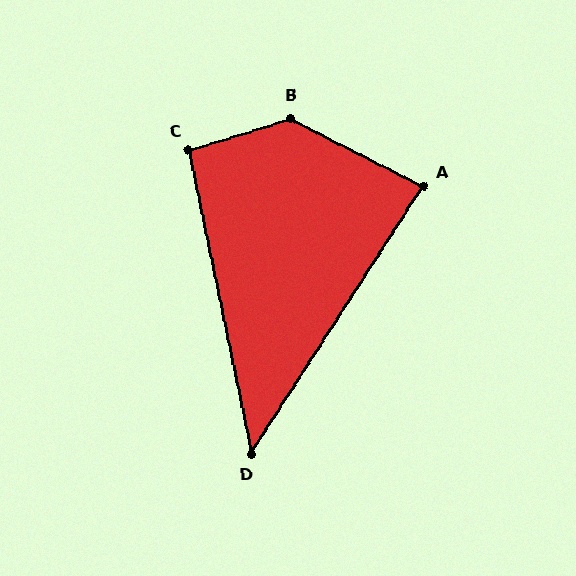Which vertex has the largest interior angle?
B, at approximately 135 degrees.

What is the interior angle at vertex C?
Approximately 96 degrees (obtuse).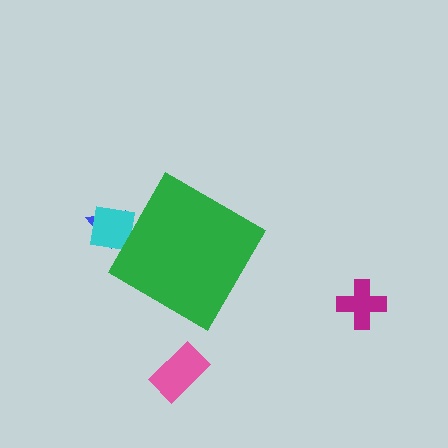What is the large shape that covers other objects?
A green diamond.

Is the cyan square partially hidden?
Yes, the cyan square is partially hidden behind the green diamond.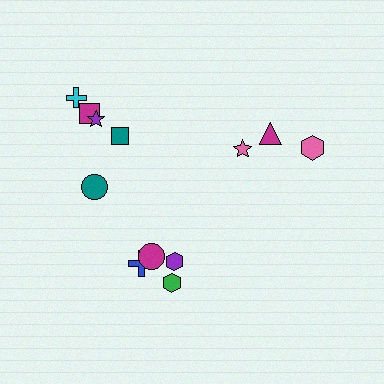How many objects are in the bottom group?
There are 4 objects.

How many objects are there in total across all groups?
There are 12 objects.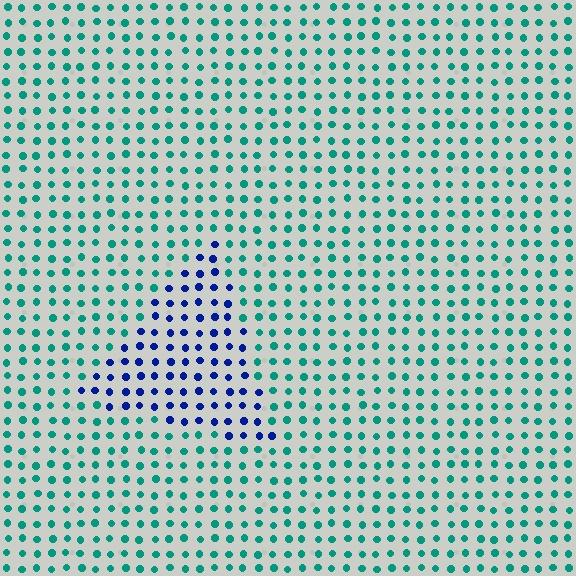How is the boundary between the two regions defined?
The boundary is defined purely by a slight shift in hue (about 60 degrees). Spacing, size, and orientation are identical on both sides.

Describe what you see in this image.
The image is filled with small teal elements in a uniform arrangement. A triangle-shaped region is visible where the elements are tinted to a slightly different hue, forming a subtle color boundary.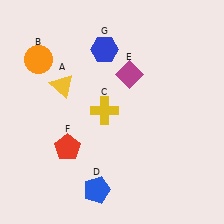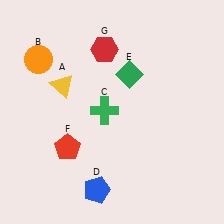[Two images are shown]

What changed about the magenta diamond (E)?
In Image 1, E is magenta. In Image 2, it changed to green.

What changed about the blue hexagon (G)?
In Image 1, G is blue. In Image 2, it changed to red.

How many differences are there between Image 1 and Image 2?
There are 3 differences between the two images.